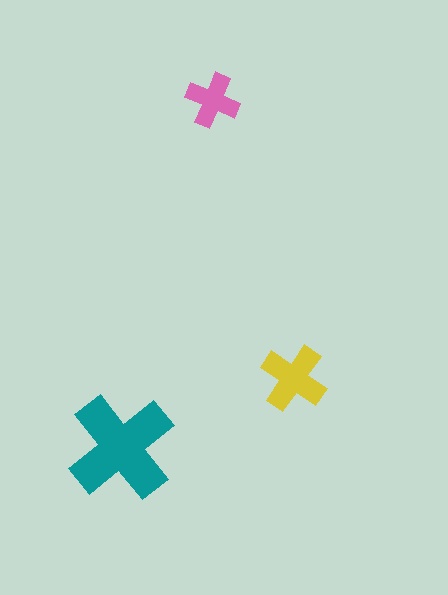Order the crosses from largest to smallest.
the teal one, the yellow one, the pink one.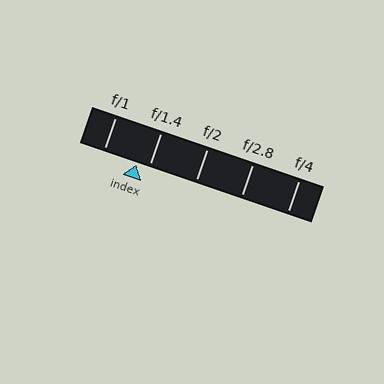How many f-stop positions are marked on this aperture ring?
There are 5 f-stop positions marked.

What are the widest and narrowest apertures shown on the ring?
The widest aperture shown is f/1 and the narrowest is f/4.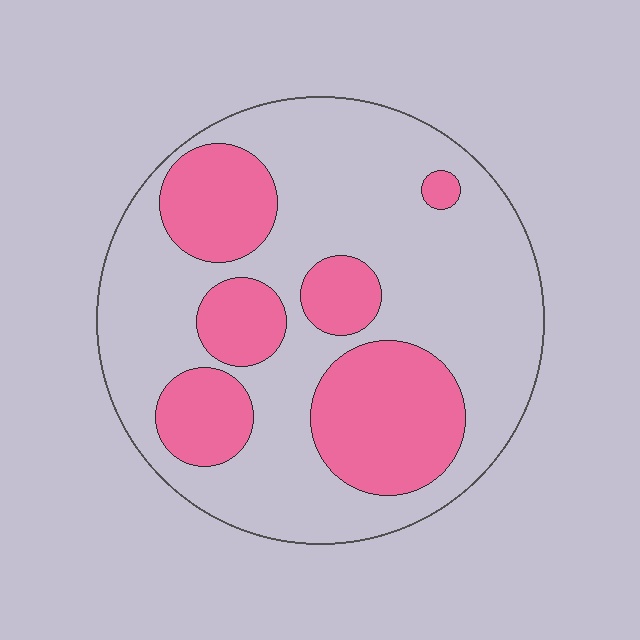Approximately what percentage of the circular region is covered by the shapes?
Approximately 30%.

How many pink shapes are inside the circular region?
6.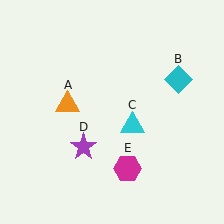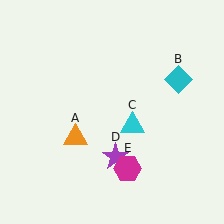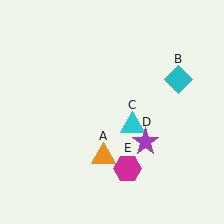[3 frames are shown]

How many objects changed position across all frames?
2 objects changed position: orange triangle (object A), purple star (object D).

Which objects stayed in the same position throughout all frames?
Cyan diamond (object B) and cyan triangle (object C) and magenta hexagon (object E) remained stationary.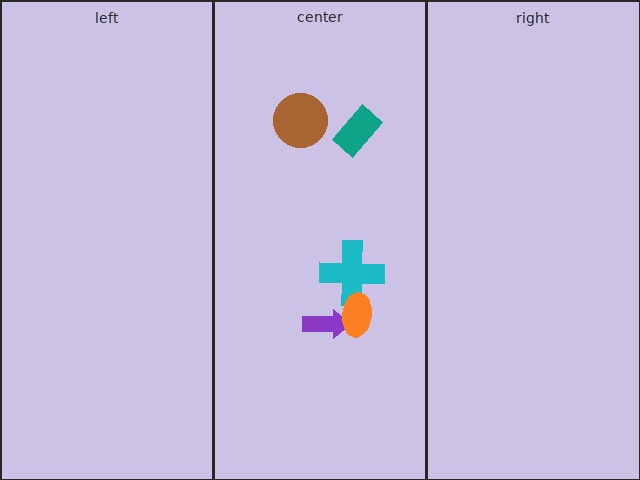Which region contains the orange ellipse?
The center region.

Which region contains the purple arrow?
The center region.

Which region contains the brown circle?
The center region.